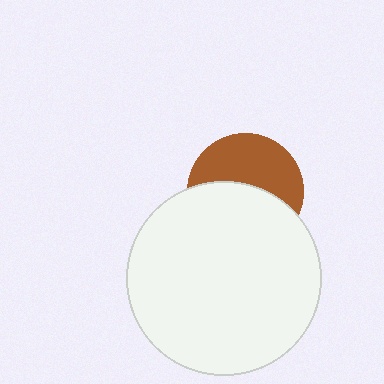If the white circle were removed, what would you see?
You would see the complete brown circle.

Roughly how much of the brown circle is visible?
About half of it is visible (roughly 48%).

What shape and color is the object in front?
The object in front is a white circle.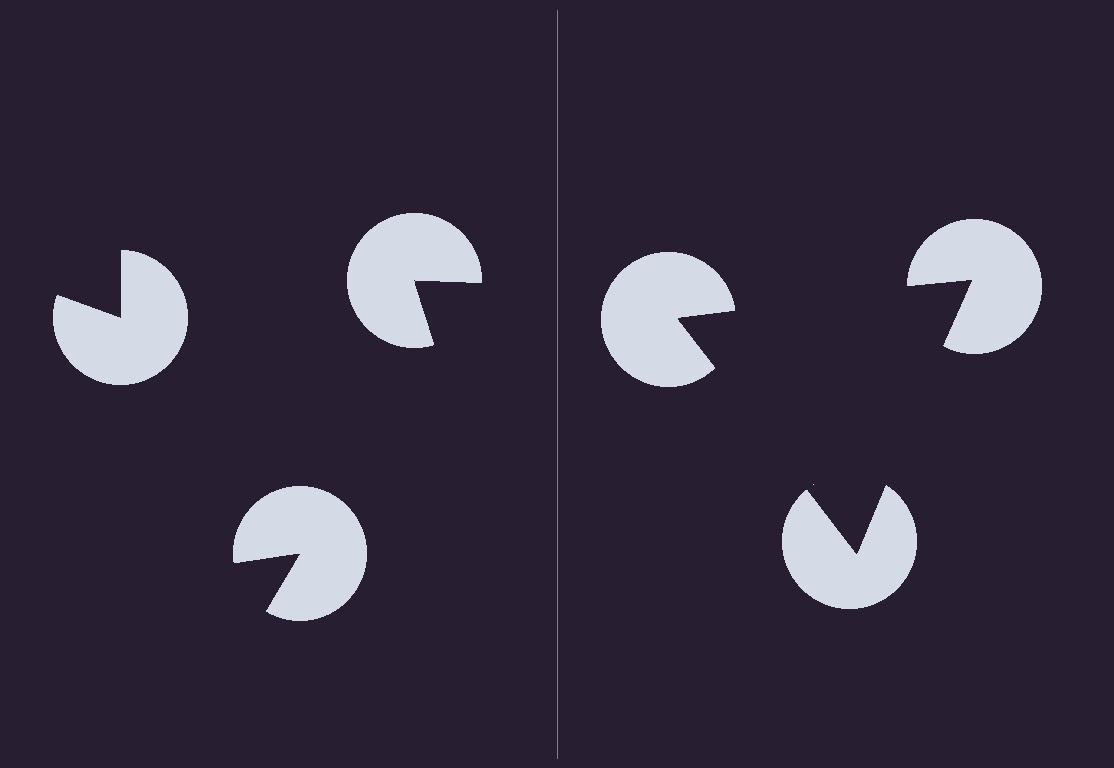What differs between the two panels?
The pac-man discs are positioned identically on both sides; only the wedge orientations differ. On the right they align to a triangle; on the left they are misaligned.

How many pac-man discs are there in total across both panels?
6 — 3 on each side.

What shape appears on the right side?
An illusory triangle.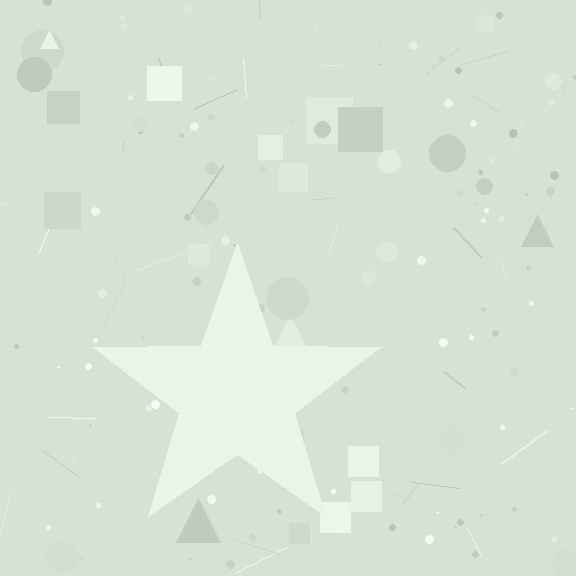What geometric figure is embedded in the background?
A star is embedded in the background.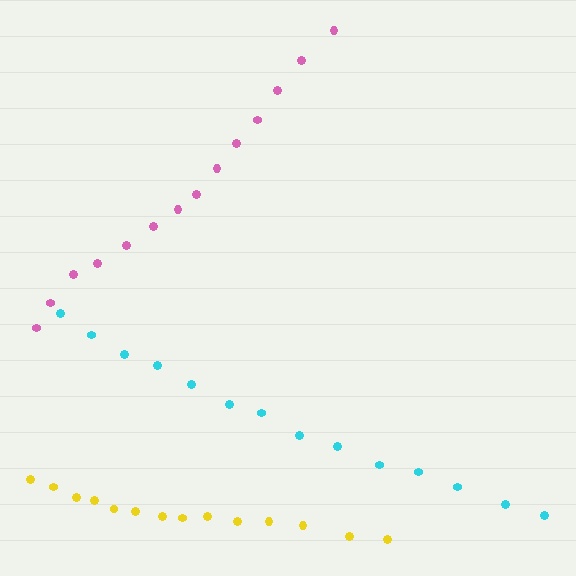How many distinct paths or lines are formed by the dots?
There are 3 distinct paths.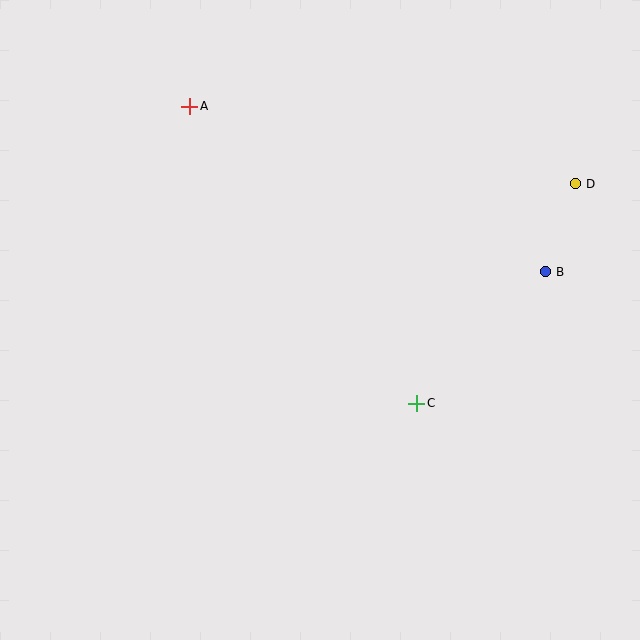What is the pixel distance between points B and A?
The distance between B and A is 393 pixels.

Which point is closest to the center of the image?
Point C at (417, 403) is closest to the center.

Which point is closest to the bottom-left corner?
Point C is closest to the bottom-left corner.